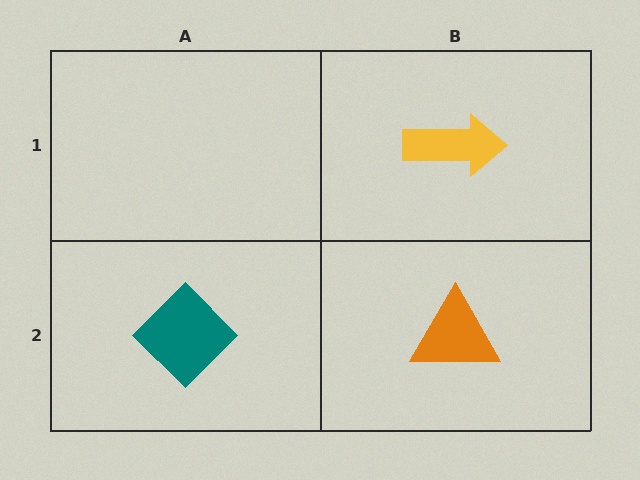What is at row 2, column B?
An orange triangle.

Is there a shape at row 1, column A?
No, that cell is empty.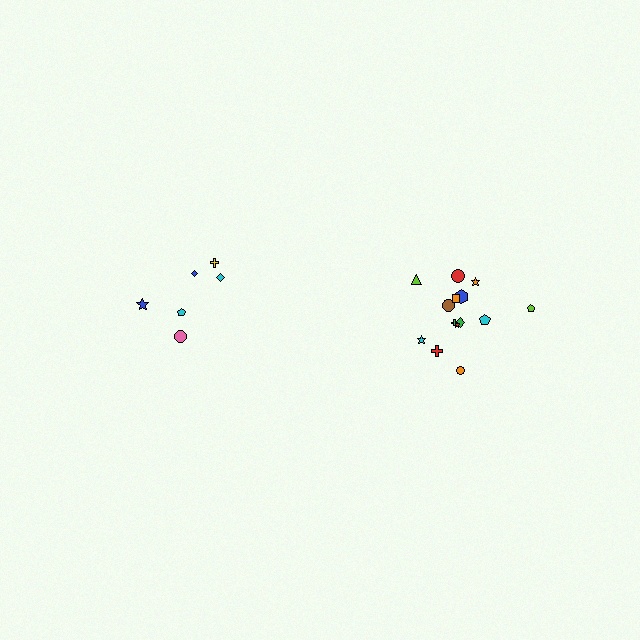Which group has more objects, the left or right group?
The right group.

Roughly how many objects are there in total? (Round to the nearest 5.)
Roughly 20 objects in total.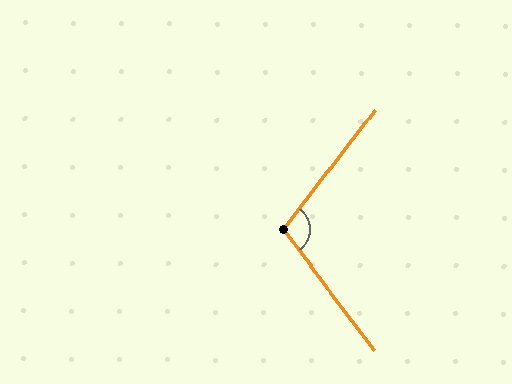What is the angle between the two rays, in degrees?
Approximately 106 degrees.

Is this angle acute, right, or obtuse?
It is obtuse.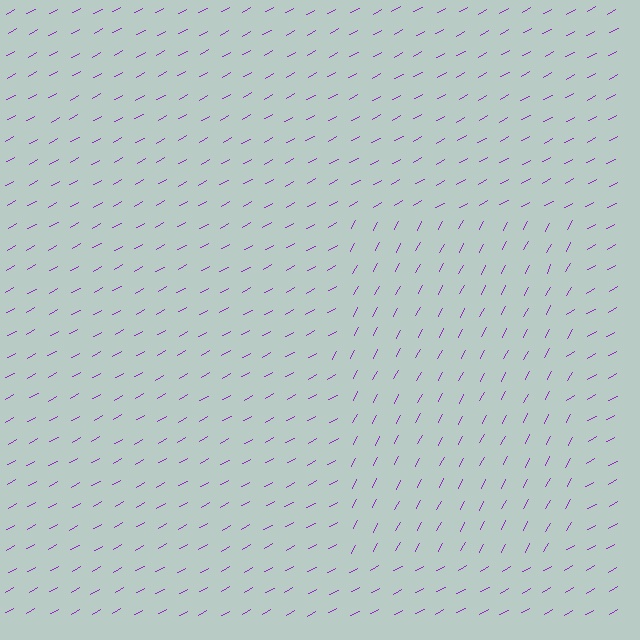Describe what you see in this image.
The image is filled with small purple line segments. A rectangle region in the image has lines oriented differently from the surrounding lines, creating a visible texture boundary.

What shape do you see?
I see a rectangle.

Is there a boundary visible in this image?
Yes, there is a texture boundary formed by a change in line orientation.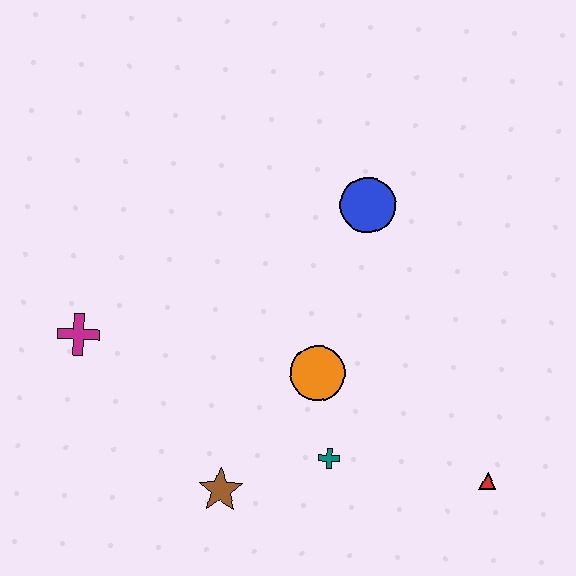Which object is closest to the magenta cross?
The brown star is closest to the magenta cross.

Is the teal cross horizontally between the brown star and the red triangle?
Yes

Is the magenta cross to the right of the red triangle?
No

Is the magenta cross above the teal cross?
Yes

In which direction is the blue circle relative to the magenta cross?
The blue circle is to the right of the magenta cross.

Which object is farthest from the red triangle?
The magenta cross is farthest from the red triangle.